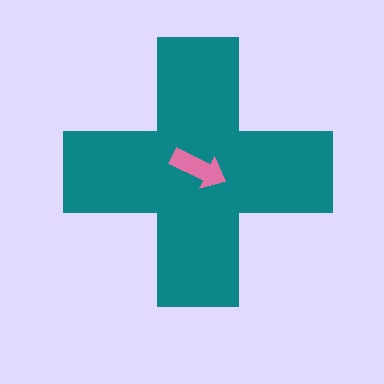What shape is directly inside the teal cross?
The pink arrow.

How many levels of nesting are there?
2.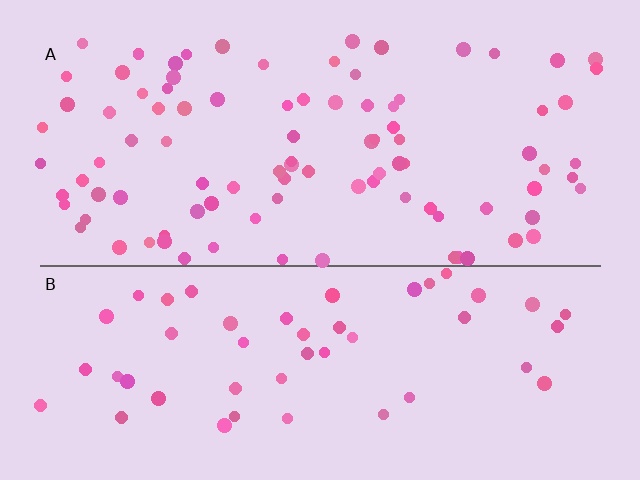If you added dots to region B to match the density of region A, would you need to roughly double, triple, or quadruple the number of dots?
Approximately double.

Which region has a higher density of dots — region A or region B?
A (the top).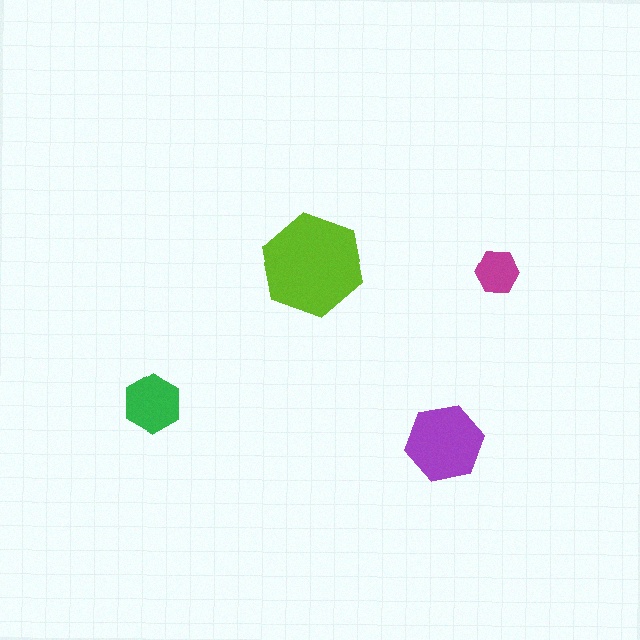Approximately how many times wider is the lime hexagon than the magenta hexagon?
About 2.5 times wider.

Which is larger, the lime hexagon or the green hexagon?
The lime one.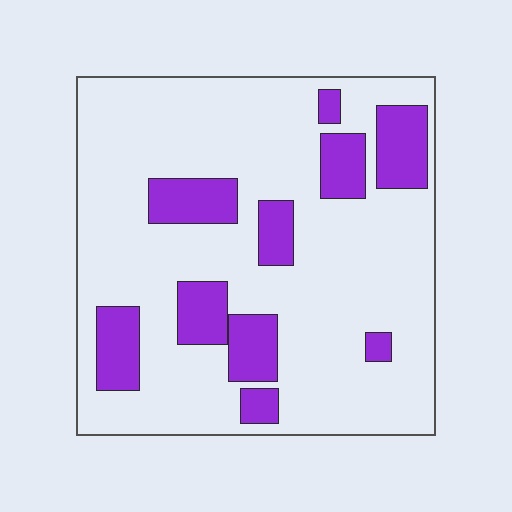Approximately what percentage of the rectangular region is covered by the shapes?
Approximately 20%.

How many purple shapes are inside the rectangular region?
10.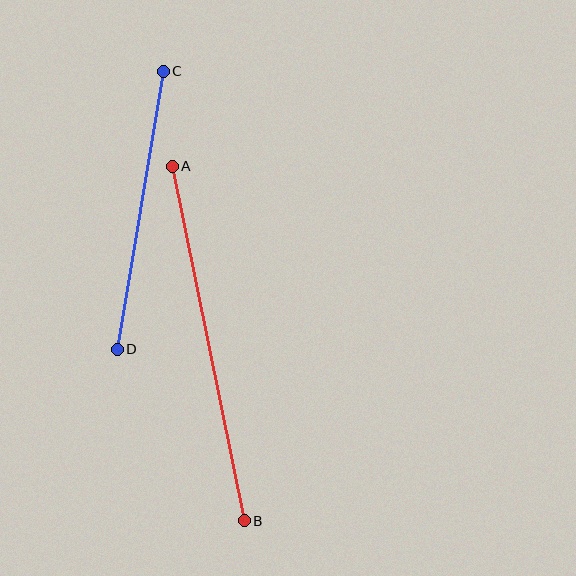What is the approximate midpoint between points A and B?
The midpoint is at approximately (208, 344) pixels.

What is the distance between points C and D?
The distance is approximately 282 pixels.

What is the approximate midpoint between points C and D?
The midpoint is at approximately (140, 210) pixels.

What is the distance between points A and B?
The distance is approximately 362 pixels.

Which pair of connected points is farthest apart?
Points A and B are farthest apart.